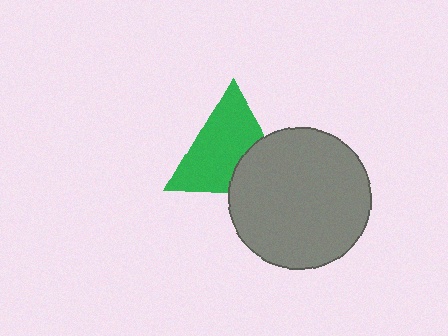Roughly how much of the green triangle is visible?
Most of it is visible (roughly 69%).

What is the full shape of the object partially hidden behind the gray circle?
The partially hidden object is a green triangle.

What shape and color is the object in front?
The object in front is a gray circle.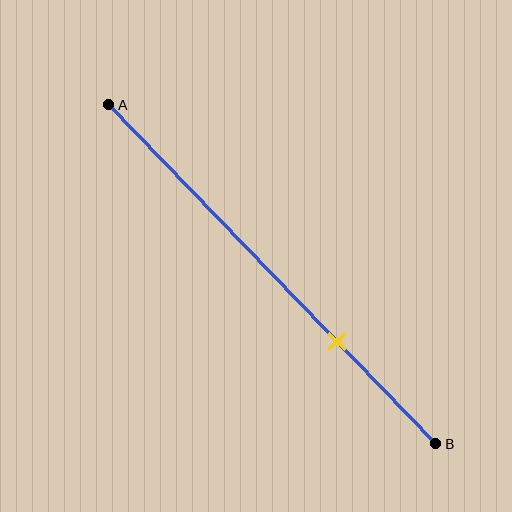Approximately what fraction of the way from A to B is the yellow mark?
The yellow mark is approximately 70% of the way from A to B.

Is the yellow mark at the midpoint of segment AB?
No, the mark is at about 70% from A, not at the 50% midpoint.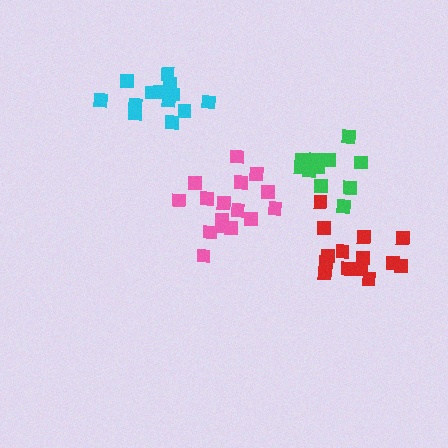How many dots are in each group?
Group 1: 11 dots, Group 2: 14 dots, Group 3: 13 dots, Group 4: 16 dots (54 total).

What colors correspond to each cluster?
The clusters are colored: green, red, cyan, pink.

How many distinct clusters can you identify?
There are 4 distinct clusters.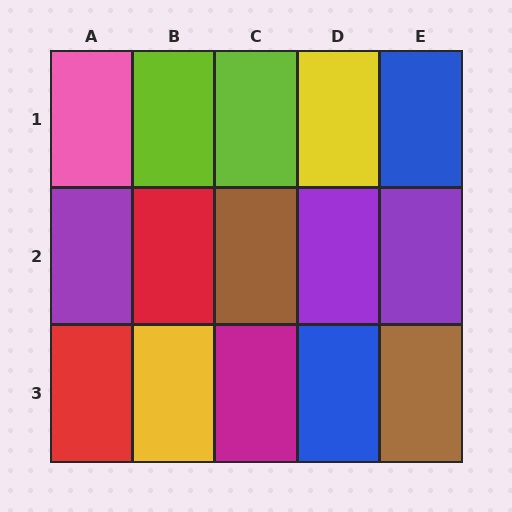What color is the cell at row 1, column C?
Lime.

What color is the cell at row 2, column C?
Brown.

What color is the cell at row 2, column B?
Red.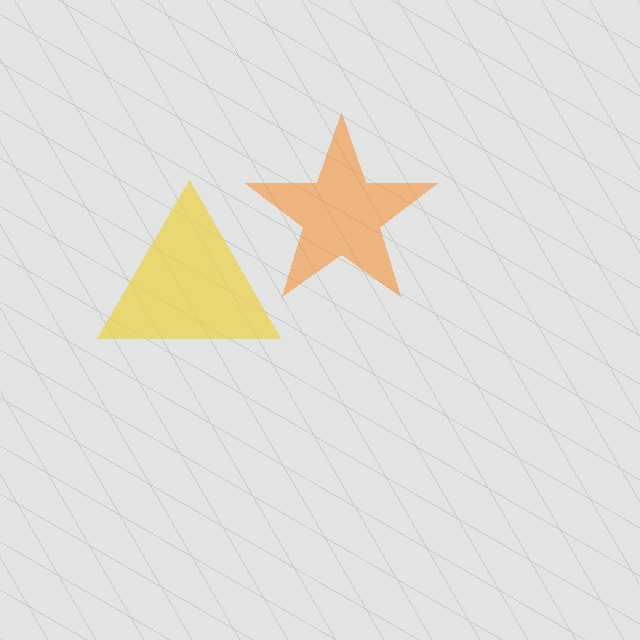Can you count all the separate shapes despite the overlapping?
Yes, there are 2 separate shapes.